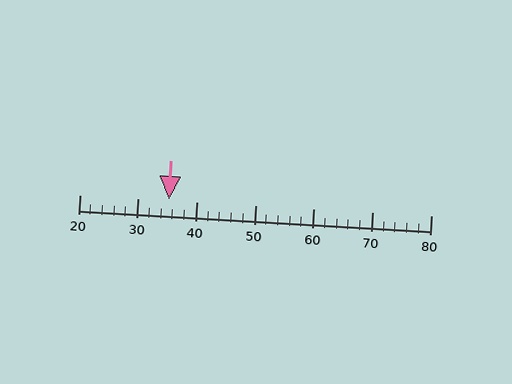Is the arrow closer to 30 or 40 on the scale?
The arrow is closer to 40.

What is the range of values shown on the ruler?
The ruler shows values from 20 to 80.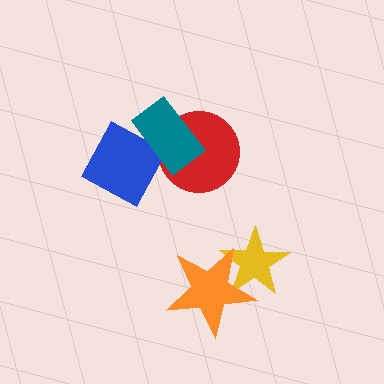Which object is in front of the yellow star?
The orange star is in front of the yellow star.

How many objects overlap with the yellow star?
1 object overlaps with the yellow star.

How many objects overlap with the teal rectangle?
2 objects overlap with the teal rectangle.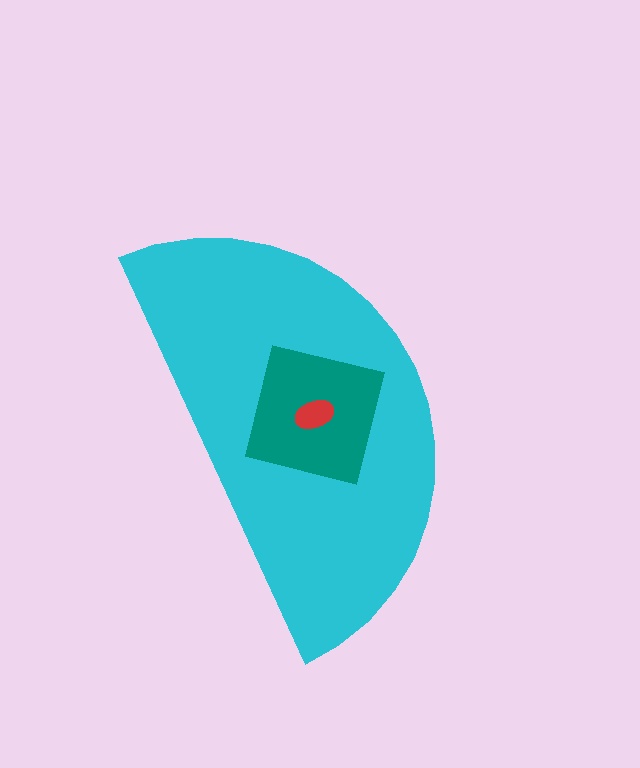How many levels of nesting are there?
3.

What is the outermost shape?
The cyan semicircle.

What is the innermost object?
The red ellipse.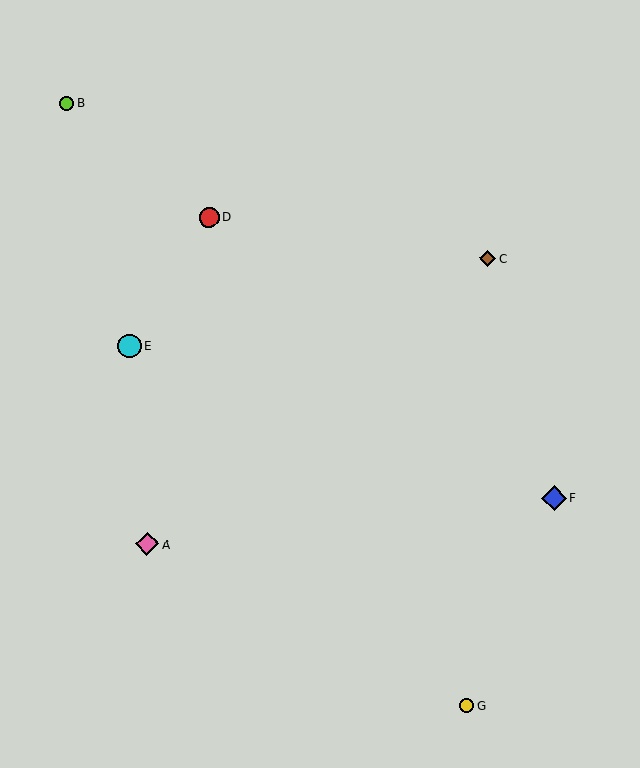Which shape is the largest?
The blue diamond (labeled F) is the largest.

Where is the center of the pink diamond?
The center of the pink diamond is at (147, 544).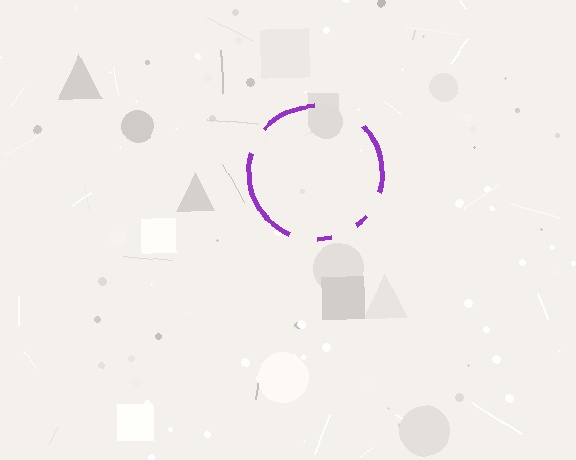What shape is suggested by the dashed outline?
The dashed outline suggests a circle.